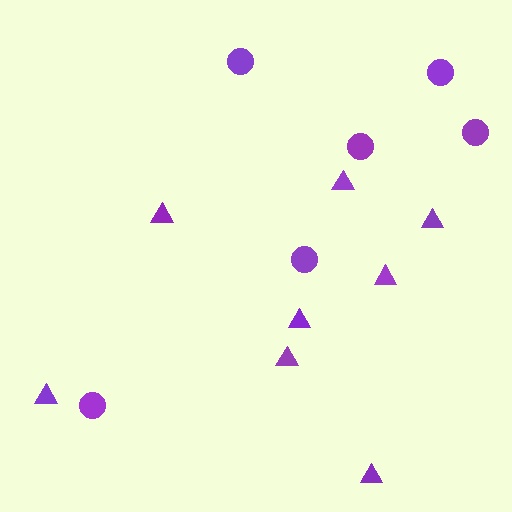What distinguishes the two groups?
There are 2 groups: one group of circles (6) and one group of triangles (8).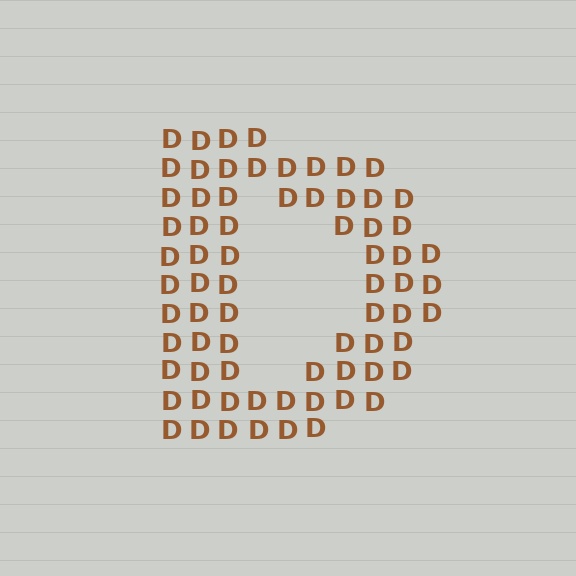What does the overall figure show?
The overall figure shows the letter D.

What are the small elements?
The small elements are letter D's.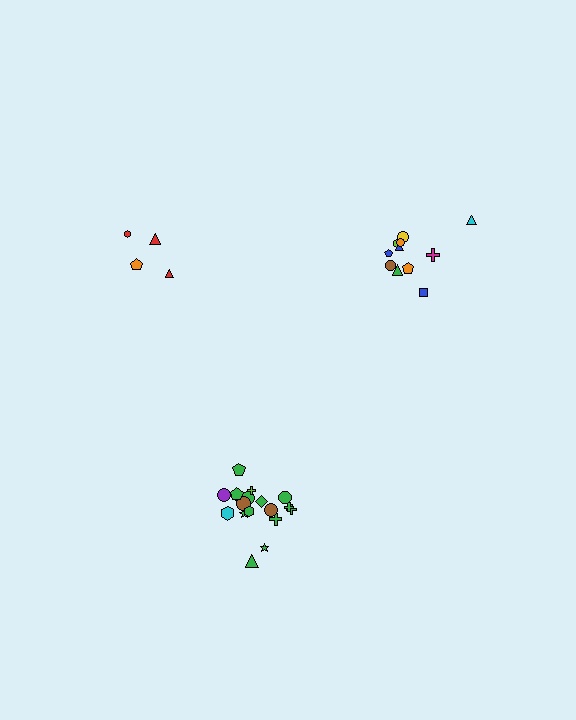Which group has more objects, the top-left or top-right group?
The top-right group.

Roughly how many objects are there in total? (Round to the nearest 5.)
Roughly 35 objects in total.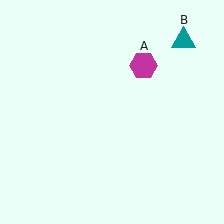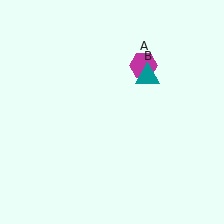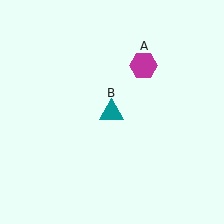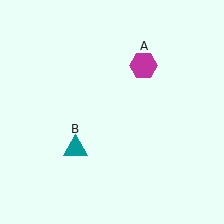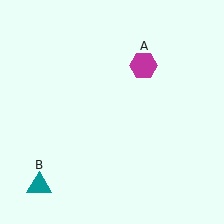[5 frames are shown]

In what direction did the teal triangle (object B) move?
The teal triangle (object B) moved down and to the left.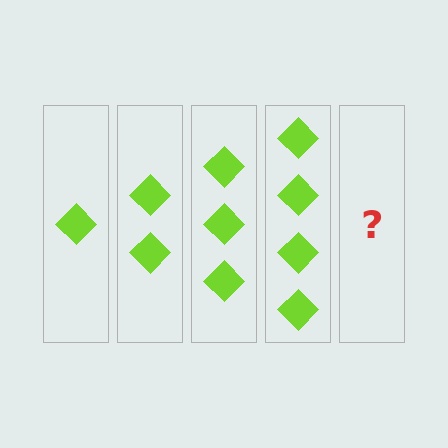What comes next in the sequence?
The next element should be 5 diamonds.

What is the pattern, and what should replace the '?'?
The pattern is that each step adds one more diamond. The '?' should be 5 diamonds.